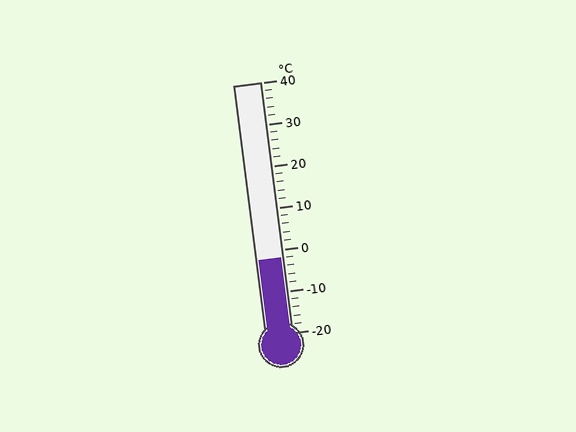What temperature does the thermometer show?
The thermometer shows approximately -2°C.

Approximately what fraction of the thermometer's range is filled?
The thermometer is filled to approximately 30% of its range.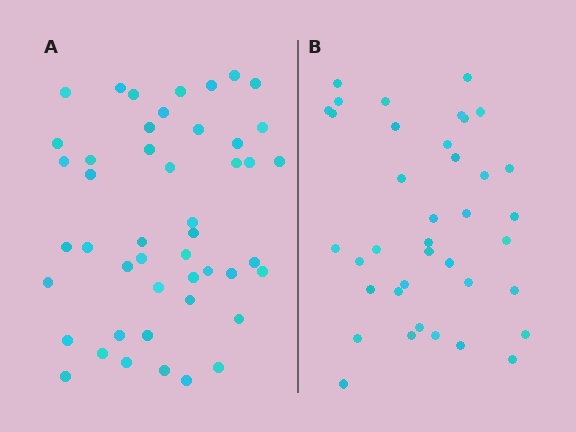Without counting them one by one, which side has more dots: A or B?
Region A (the left region) has more dots.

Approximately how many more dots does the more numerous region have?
Region A has roughly 8 or so more dots than region B.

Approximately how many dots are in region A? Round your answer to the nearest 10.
About 50 dots. (The exact count is 47, which rounds to 50.)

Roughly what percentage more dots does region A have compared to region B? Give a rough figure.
About 25% more.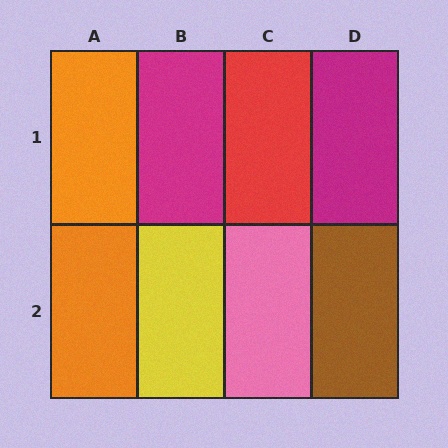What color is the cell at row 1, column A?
Orange.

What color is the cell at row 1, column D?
Magenta.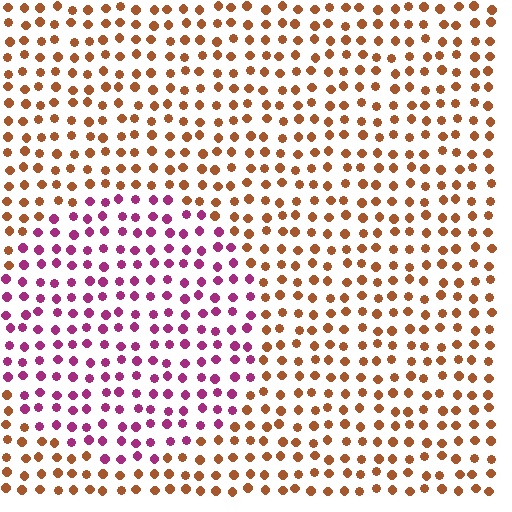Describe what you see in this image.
The image is filled with small brown elements in a uniform arrangement. A circle-shaped region is visible where the elements are tinted to a slightly different hue, forming a subtle color boundary.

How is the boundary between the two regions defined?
The boundary is defined purely by a slight shift in hue (about 63 degrees). Spacing, size, and orientation are identical on both sides.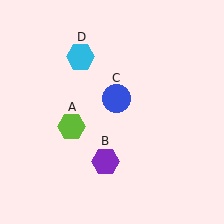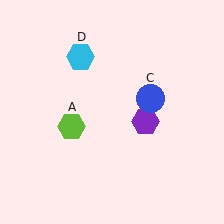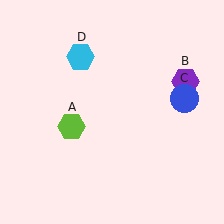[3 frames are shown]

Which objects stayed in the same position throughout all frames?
Lime hexagon (object A) and cyan hexagon (object D) remained stationary.